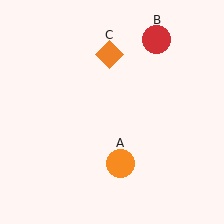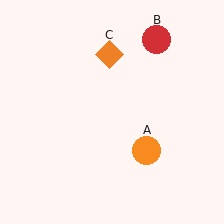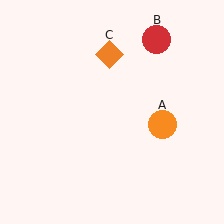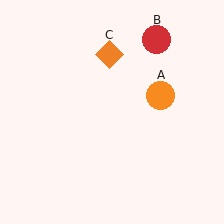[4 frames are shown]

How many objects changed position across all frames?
1 object changed position: orange circle (object A).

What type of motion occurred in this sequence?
The orange circle (object A) rotated counterclockwise around the center of the scene.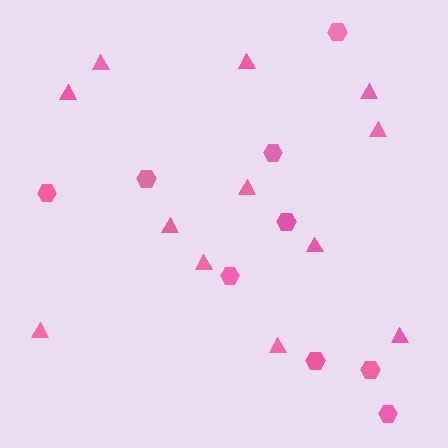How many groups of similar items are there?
There are 2 groups: one group of hexagons (9) and one group of triangles (12).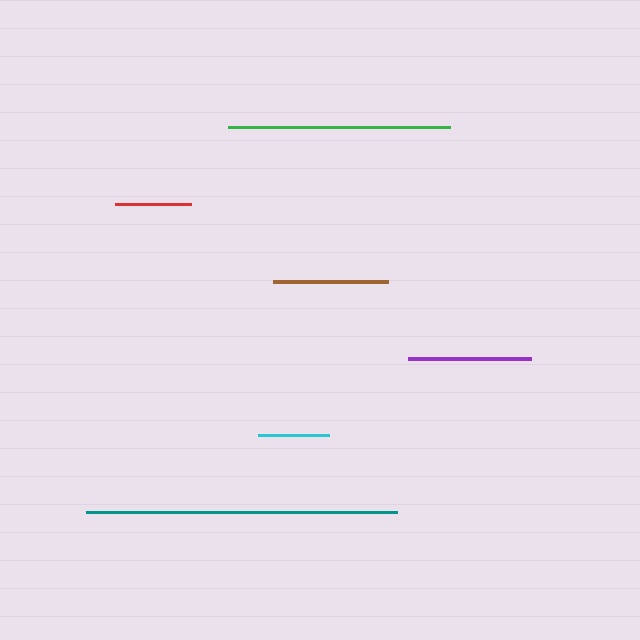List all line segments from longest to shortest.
From longest to shortest: teal, green, purple, brown, red, cyan.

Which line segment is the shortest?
The cyan line is the shortest at approximately 72 pixels.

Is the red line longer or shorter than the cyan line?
The red line is longer than the cyan line.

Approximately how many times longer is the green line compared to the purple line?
The green line is approximately 1.8 times the length of the purple line.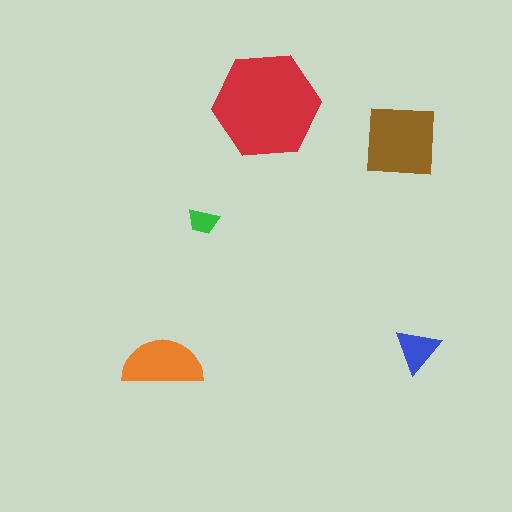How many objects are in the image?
There are 5 objects in the image.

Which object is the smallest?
The green trapezoid.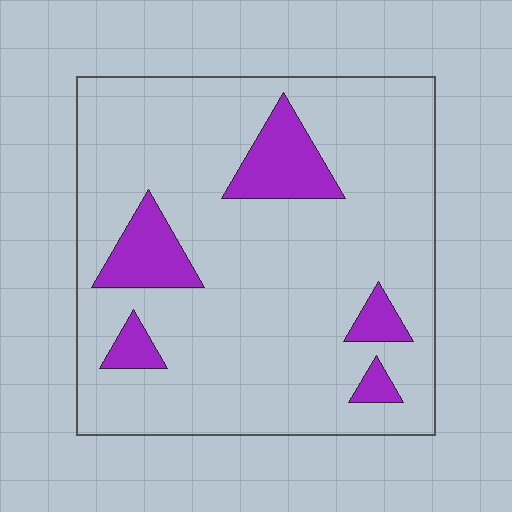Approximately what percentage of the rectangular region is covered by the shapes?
Approximately 15%.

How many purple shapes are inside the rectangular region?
5.